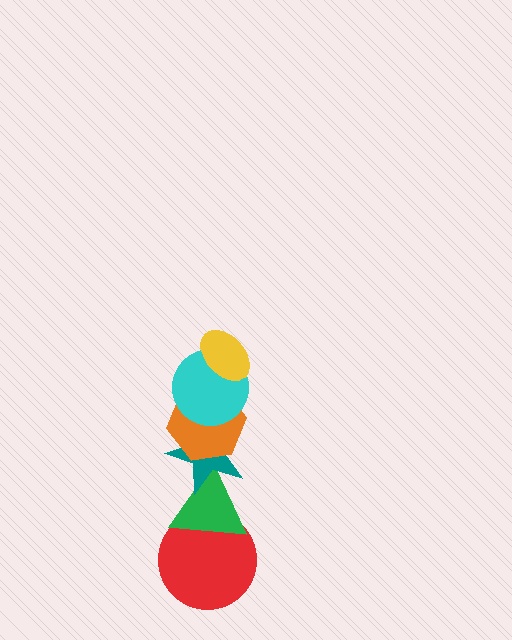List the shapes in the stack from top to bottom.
From top to bottom: the yellow ellipse, the cyan circle, the orange hexagon, the teal star, the green triangle, the red circle.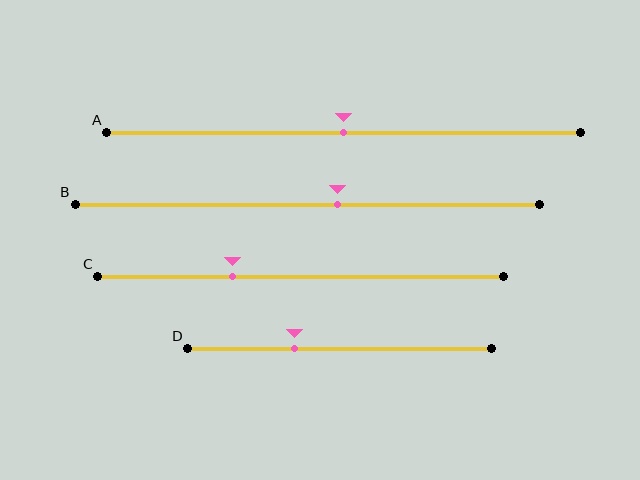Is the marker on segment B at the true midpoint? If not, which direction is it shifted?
No, the marker on segment B is shifted to the right by about 6% of the segment length.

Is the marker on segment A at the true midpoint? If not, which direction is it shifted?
Yes, the marker on segment A is at the true midpoint.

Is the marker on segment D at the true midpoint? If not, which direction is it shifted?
No, the marker on segment D is shifted to the left by about 15% of the segment length.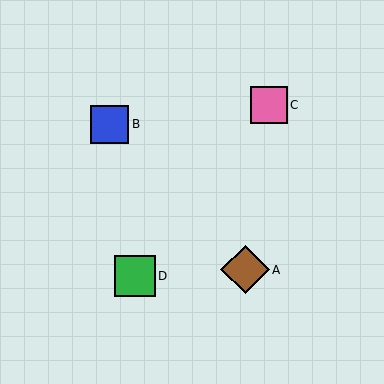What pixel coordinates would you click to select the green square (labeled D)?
Click at (135, 276) to select the green square D.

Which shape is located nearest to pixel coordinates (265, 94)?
The pink square (labeled C) at (269, 105) is nearest to that location.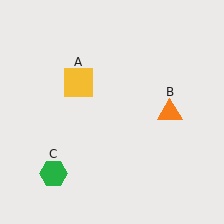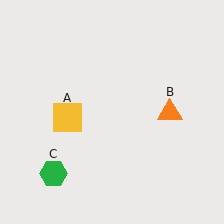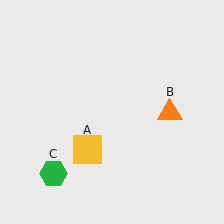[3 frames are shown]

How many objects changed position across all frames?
1 object changed position: yellow square (object A).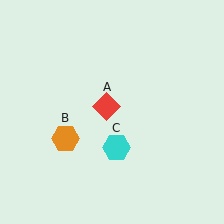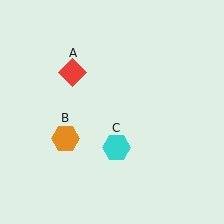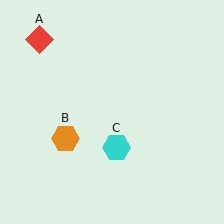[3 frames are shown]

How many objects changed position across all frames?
1 object changed position: red diamond (object A).